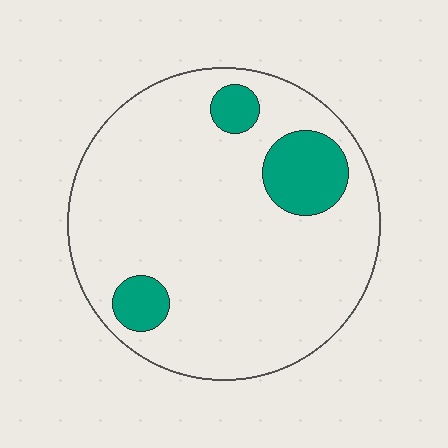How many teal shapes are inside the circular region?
3.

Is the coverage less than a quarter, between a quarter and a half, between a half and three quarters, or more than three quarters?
Less than a quarter.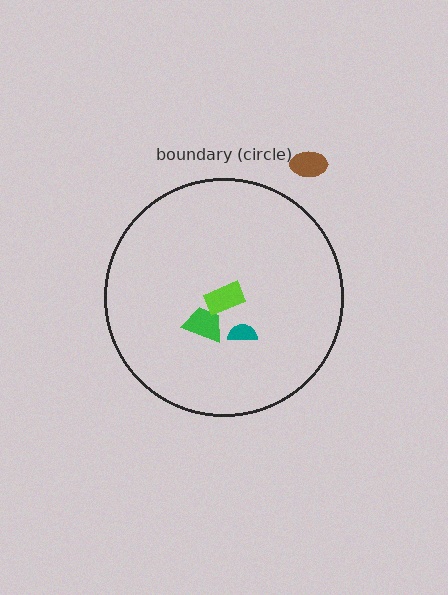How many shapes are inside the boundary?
3 inside, 1 outside.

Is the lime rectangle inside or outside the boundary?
Inside.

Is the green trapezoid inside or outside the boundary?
Inside.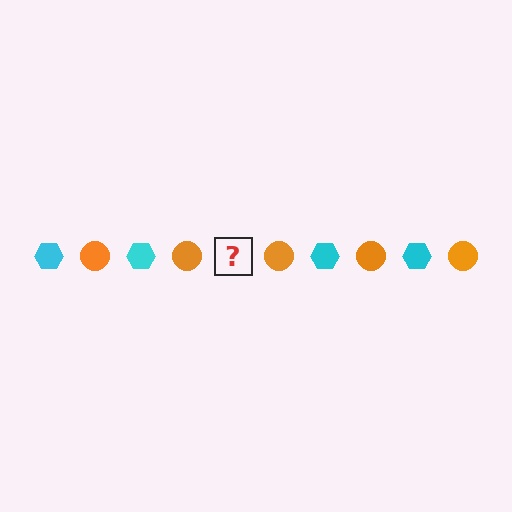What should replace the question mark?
The question mark should be replaced with a cyan hexagon.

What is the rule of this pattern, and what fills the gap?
The rule is that the pattern alternates between cyan hexagon and orange circle. The gap should be filled with a cyan hexagon.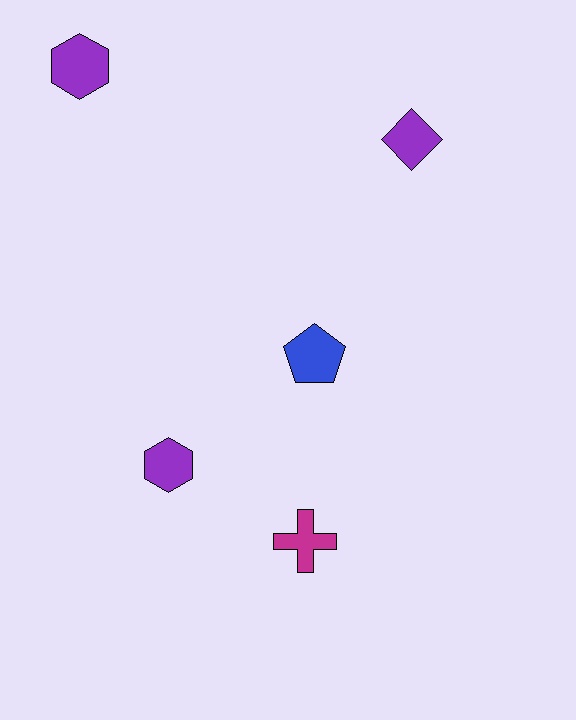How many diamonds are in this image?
There is 1 diamond.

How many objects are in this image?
There are 5 objects.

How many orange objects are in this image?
There are no orange objects.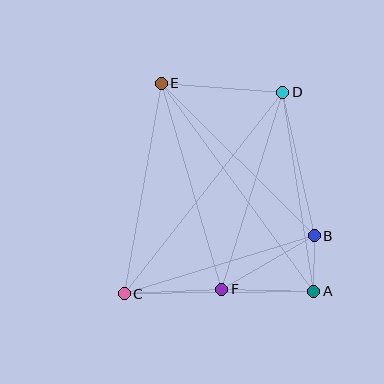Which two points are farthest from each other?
Points A and E are farthest from each other.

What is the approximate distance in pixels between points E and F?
The distance between E and F is approximately 215 pixels.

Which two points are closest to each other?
Points A and B are closest to each other.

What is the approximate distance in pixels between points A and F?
The distance between A and F is approximately 92 pixels.